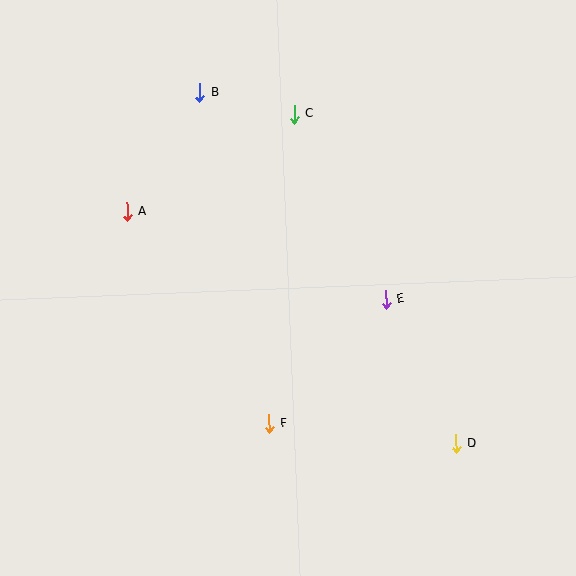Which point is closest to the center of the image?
Point E at (386, 299) is closest to the center.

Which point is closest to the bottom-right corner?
Point D is closest to the bottom-right corner.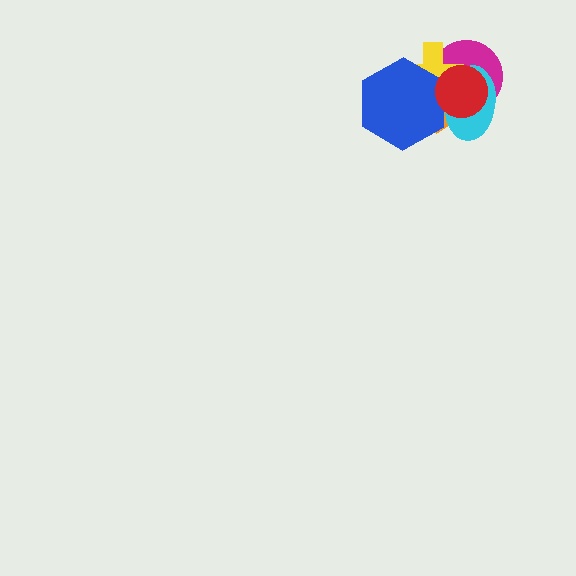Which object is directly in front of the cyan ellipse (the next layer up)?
The blue hexagon is directly in front of the cyan ellipse.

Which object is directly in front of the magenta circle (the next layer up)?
The yellow cross is directly in front of the magenta circle.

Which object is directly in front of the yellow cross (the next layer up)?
The cyan ellipse is directly in front of the yellow cross.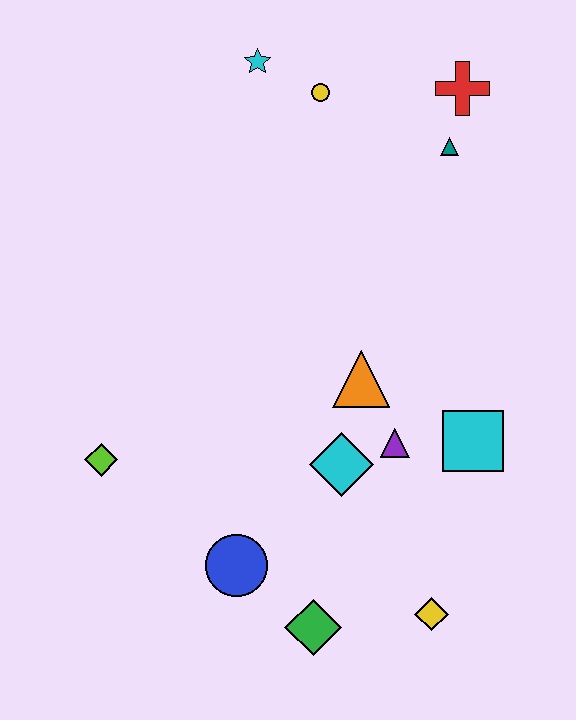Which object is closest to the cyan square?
The purple triangle is closest to the cyan square.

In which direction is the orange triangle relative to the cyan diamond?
The orange triangle is above the cyan diamond.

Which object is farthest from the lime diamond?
The red cross is farthest from the lime diamond.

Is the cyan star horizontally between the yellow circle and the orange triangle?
No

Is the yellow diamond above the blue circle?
No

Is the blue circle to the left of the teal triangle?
Yes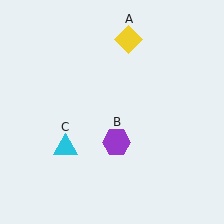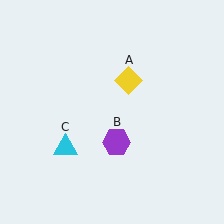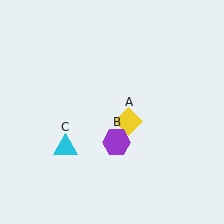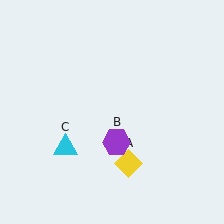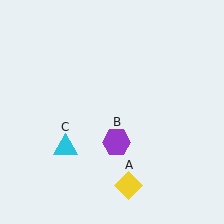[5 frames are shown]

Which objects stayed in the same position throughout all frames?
Purple hexagon (object B) and cyan triangle (object C) remained stationary.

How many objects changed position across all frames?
1 object changed position: yellow diamond (object A).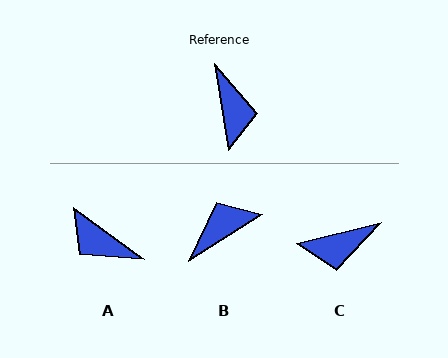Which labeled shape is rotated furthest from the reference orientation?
A, about 136 degrees away.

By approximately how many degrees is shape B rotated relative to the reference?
Approximately 113 degrees counter-clockwise.